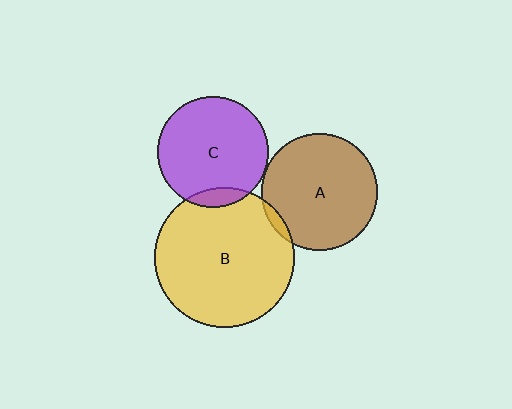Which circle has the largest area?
Circle B (yellow).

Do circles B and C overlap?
Yes.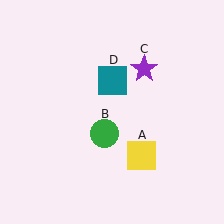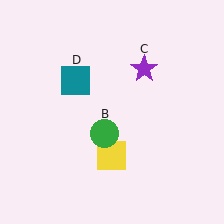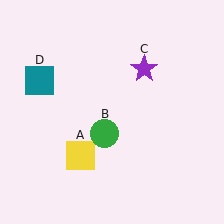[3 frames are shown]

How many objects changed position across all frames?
2 objects changed position: yellow square (object A), teal square (object D).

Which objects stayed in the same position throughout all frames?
Green circle (object B) and purple star (object C) remained stationary.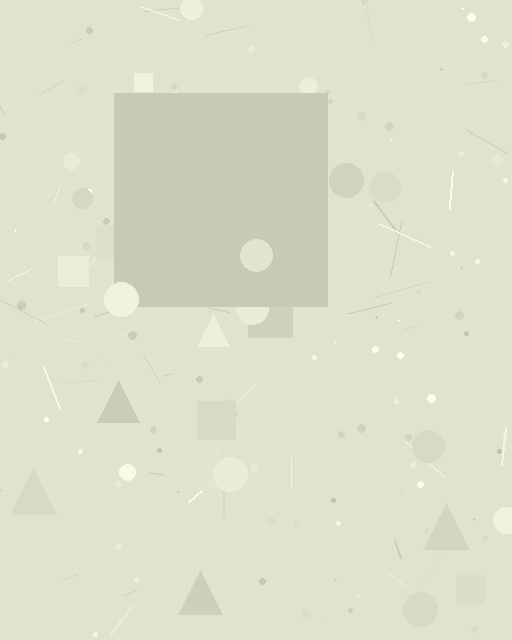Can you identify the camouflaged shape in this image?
The camouflaged shape is a square.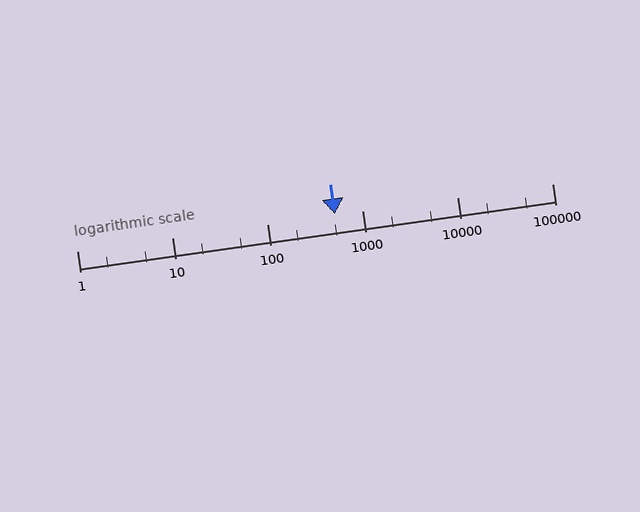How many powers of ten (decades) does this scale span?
The scale spans 5 decades, from 1 to 100000.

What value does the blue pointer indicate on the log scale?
The pointer indicates approximately 520.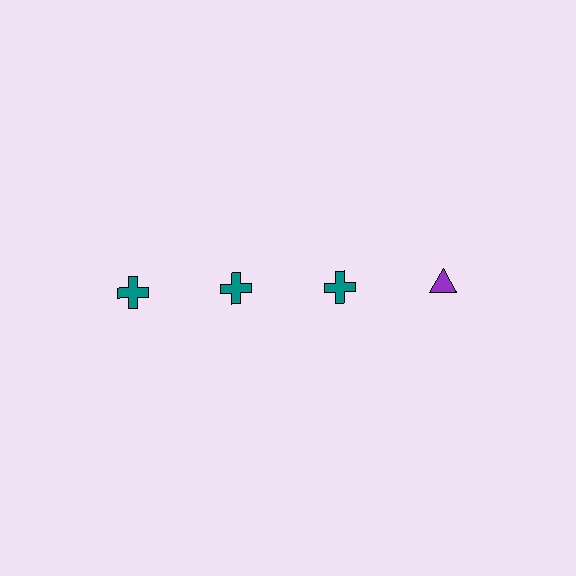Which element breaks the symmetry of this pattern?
The purple triangle in the top row, second from right column breaks the symmetry. All other shapes are teal crosses.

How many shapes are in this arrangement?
There are 4 shapes arranged in a grid pattern.